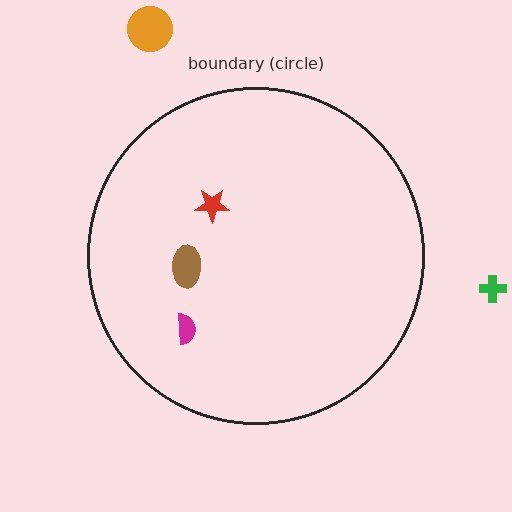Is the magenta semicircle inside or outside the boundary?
Inside.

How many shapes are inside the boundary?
3 inside, 2 outside.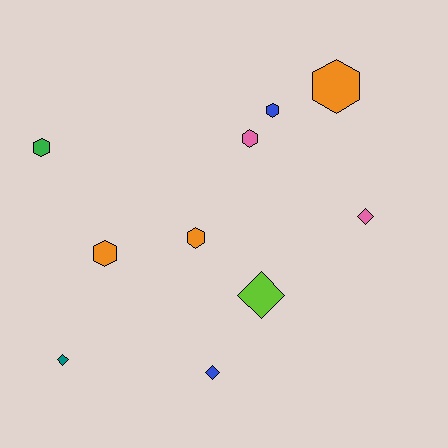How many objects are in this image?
There are 10 objects.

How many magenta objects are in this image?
There are no magenta objects.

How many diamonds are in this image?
There are 4 diamonds.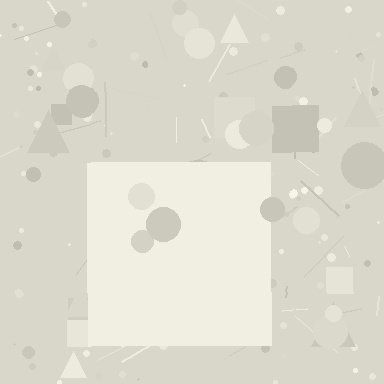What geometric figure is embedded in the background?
A square is embedded in the background.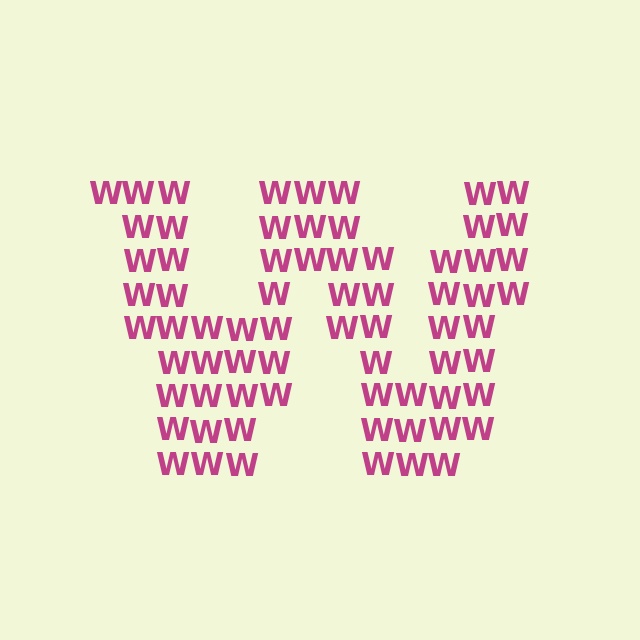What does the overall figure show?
The overall figure shows the letter W.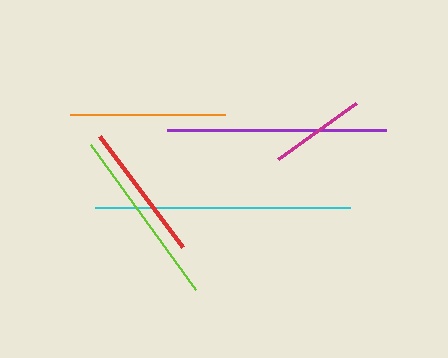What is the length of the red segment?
The red segment is approximately 139 pixels long.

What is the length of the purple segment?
The purple segment is approximately 219 pixels long.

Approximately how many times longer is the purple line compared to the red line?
The purple line is approximately 1.6 times the length of the red line.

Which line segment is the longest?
The cyan line is the longest at approximately 255 pixels.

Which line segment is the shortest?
The magenta line is the shortest at approximately 95 pixels.